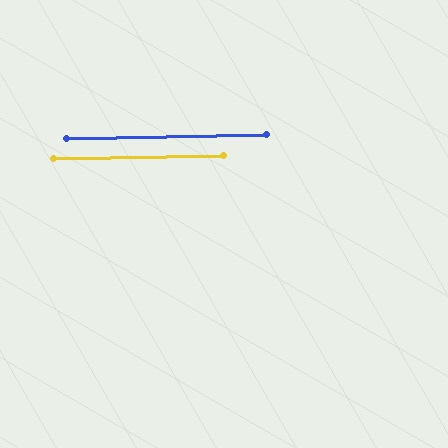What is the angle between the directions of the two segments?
Approximately 1 degree.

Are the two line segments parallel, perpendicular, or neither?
Parallel — their directions differ by only 0.6°.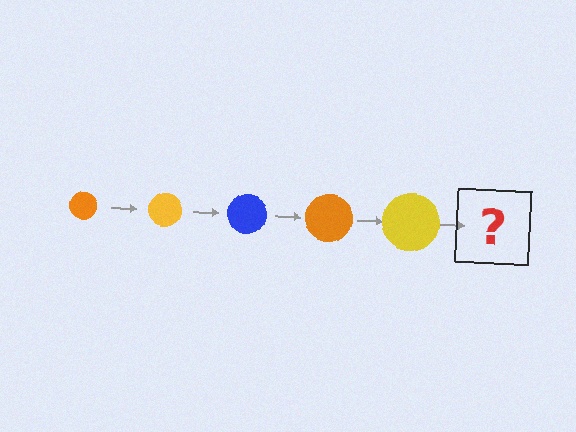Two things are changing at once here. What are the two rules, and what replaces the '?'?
The two rules are that the circle grows larger each step and the color cycles through orange, yellow, and blue. The '?' should be a blue circle, larger than the previous one.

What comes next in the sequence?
The next element should be a blue circle, larger than the previous one.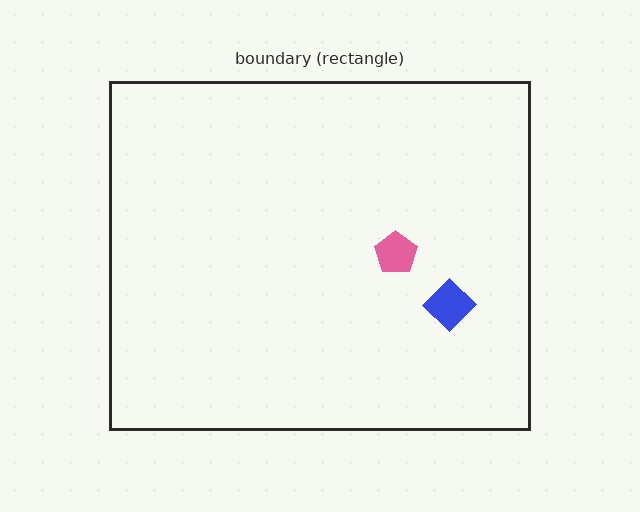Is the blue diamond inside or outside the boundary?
Inside.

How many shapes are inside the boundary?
2 inside, 0 outside.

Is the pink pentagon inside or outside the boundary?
Inside.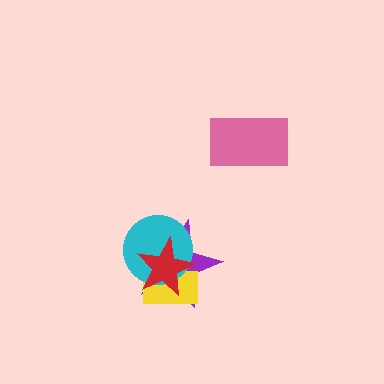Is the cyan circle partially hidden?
Yes, it is partially covered by another shape.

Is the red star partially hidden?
No, no other shape covers it.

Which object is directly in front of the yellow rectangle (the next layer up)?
The cyan circle is directly in front of the yellow rectangle.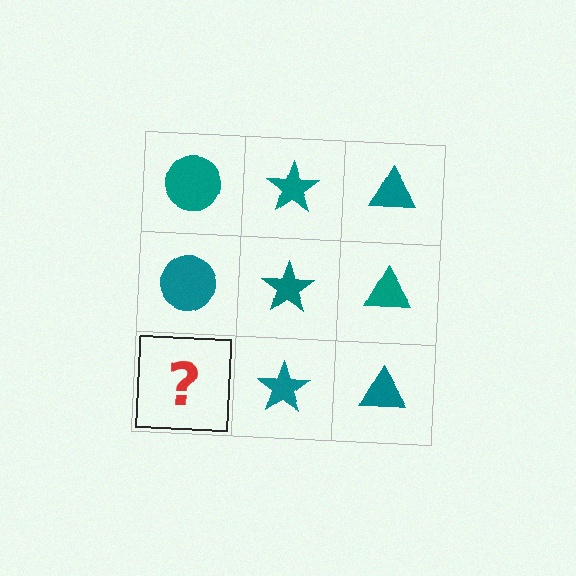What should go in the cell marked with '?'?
The missing cell should contain a teal circle.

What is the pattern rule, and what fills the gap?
The rule is that each column has a consistent shape. The gap should be filled with a teal circle.